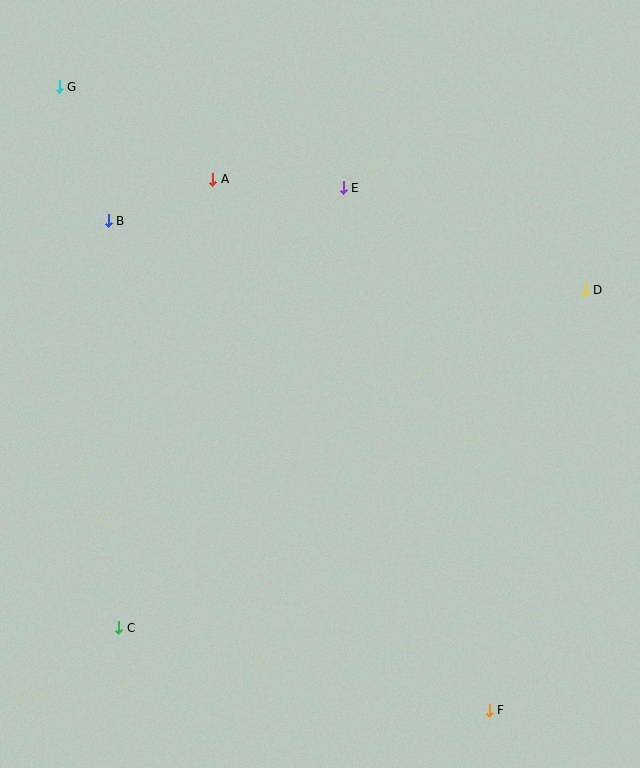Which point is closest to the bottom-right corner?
Point F is closest to the bottom-right corner.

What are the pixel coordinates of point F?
Point F is at (489, 710).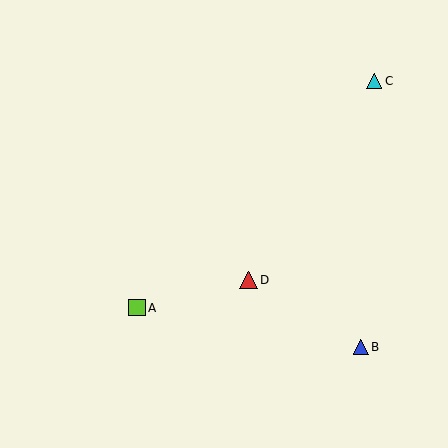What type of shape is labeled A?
Shape A is a lime square.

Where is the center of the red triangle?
The center of the red triangle is at (249, 280).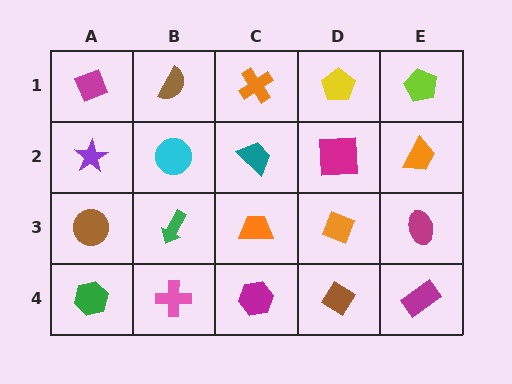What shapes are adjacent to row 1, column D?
A magenta square (row 2, column D), an orange cross (row 1, column C), a lime pentagon (row 1, column E).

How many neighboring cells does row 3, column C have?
4.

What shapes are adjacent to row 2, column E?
A lime pentagon (row 1, column E), a magenta ellipse (row 3, column E), a magenta square (row 2, column D).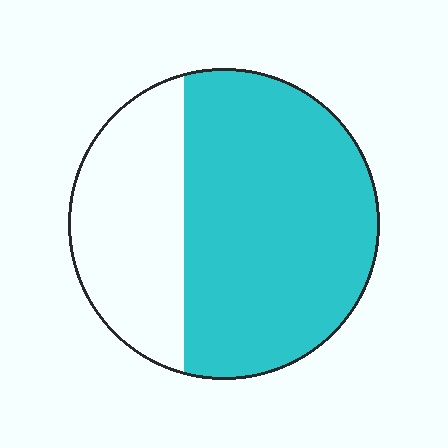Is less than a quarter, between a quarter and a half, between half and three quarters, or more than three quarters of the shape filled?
Between half and three quarters.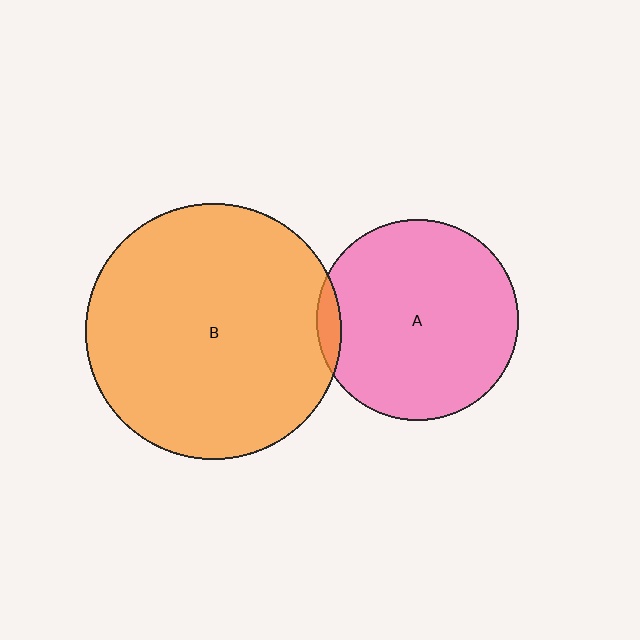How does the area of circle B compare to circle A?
Approximately 1.6 times.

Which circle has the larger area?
Circle B (orange).